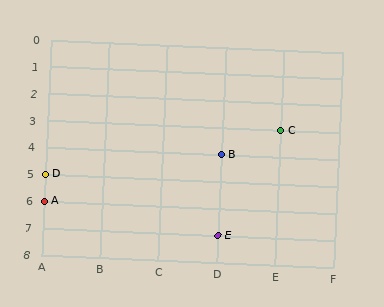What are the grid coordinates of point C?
Point C is at grid coordinates (E, 3).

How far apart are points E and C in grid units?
Points E and C are 1 column and 4 rows apart (about 4.1 grid units diagonally).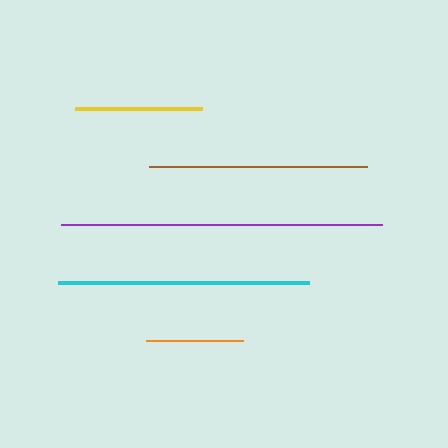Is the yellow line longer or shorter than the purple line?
The purple line is longer than the yellow line.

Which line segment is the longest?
The purple line is the longest at approximately 320 pixels.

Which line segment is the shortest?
The orange line is the shortest at approximately 96 pixels.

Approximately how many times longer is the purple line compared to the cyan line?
The purple line is approximately 1.3 times the length of the cyan line.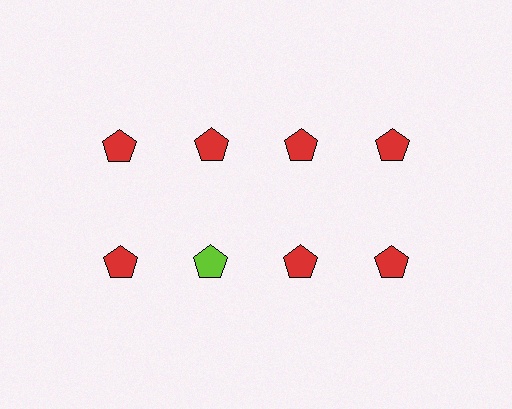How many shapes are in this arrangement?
There are 8 shapes arranged in a grid pattern.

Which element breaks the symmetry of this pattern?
The lime pentagon in the second row, second from left column breaks the symmetry. All other shapes are red pentagons.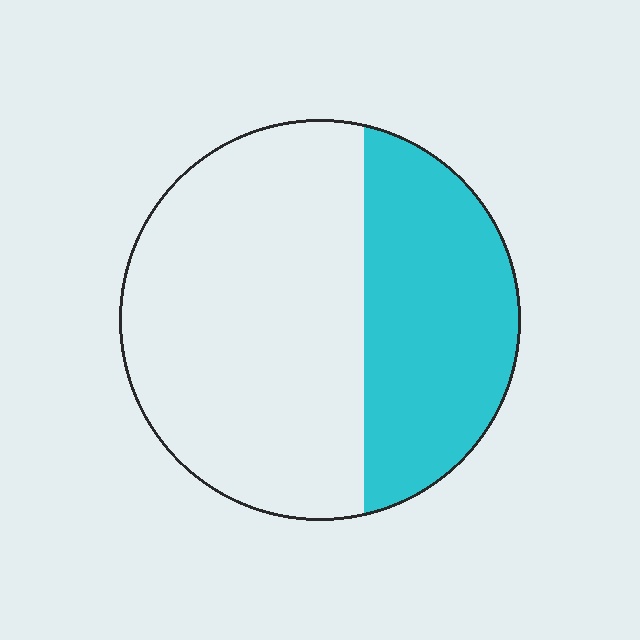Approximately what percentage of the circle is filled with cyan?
Approximately 35%.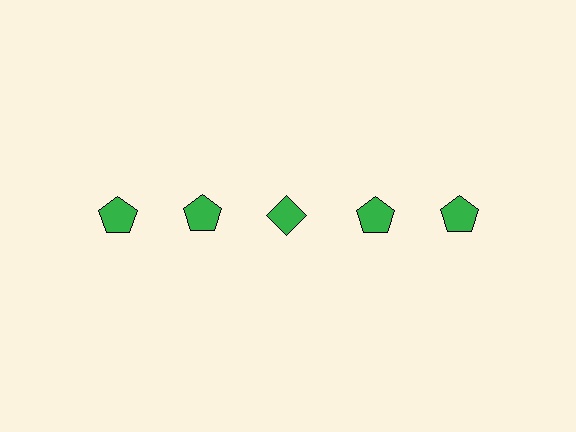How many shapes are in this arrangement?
There are 5 shapes arranged in a grid pattern.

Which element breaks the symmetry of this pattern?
The green diamond in the top row, center column breaks the symmetry. All other shapes are green pentagons.